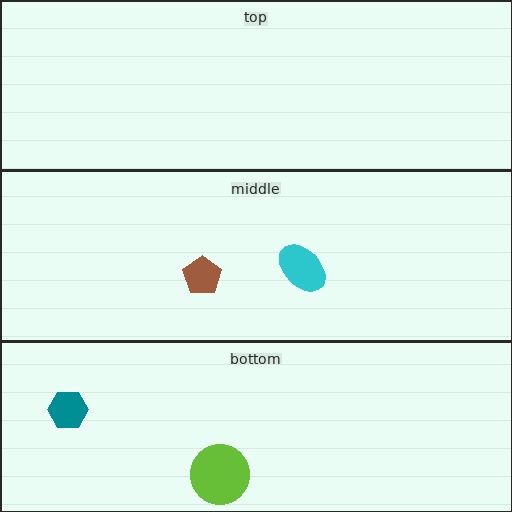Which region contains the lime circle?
The bottom region.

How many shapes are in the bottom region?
2.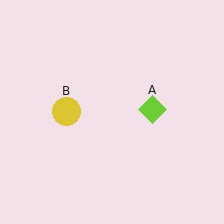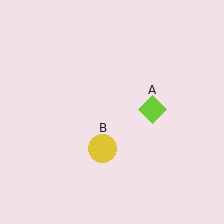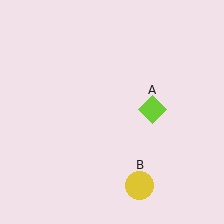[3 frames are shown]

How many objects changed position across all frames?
1 object changed position: yellow circle (object B).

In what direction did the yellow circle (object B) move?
The yellow circle (object B) moved down and to the right.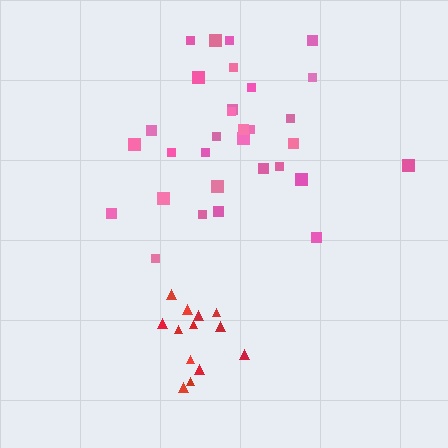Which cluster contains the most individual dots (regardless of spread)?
Pink (31).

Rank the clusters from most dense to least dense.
red, pink.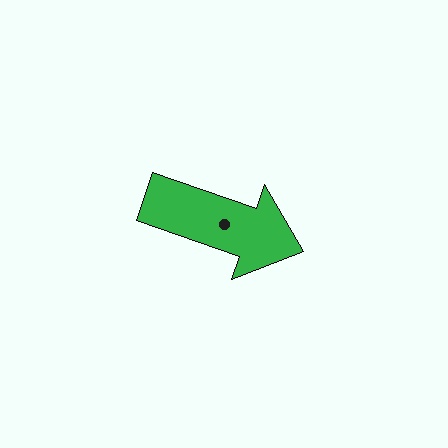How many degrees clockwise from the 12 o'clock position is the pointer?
Approximately 109 degrees.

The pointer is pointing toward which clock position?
Roughly 4 o'clock.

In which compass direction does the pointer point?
East.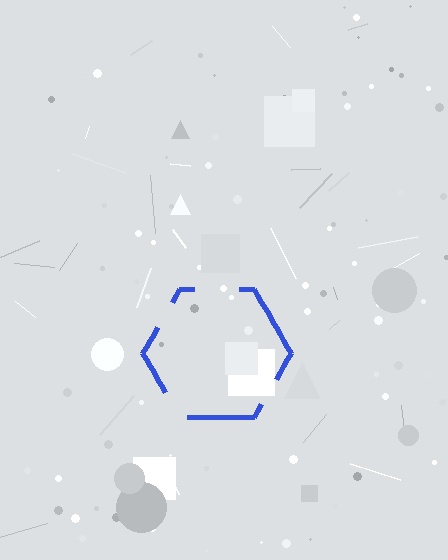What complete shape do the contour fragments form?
The contour fragments form a hexagon.